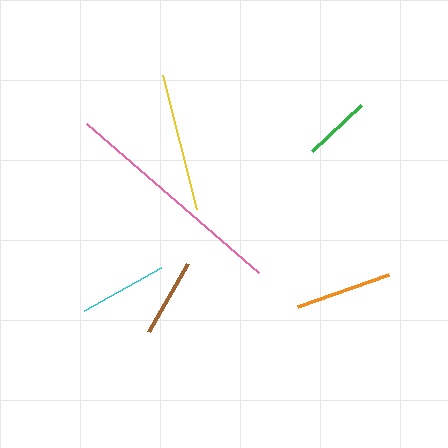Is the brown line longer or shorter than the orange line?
The orange line is longer than the brown line.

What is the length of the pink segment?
The pink segment is approximately 227 pixels long.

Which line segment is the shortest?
The green line is the shortest at approximately 67 pixels.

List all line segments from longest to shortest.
From longest to shortest: pink, yellow, orange, cyan, brown, green.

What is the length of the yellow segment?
The yellow segment is approximately 138 pixels long.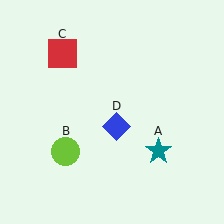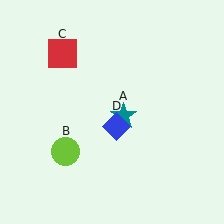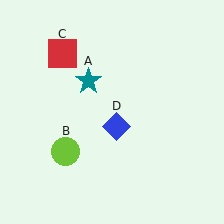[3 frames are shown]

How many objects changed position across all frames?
1 object changed position: teal star (object A).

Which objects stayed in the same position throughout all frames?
Lime circle (object B) and red square (object C) and blue diamond (object D) remained stationary.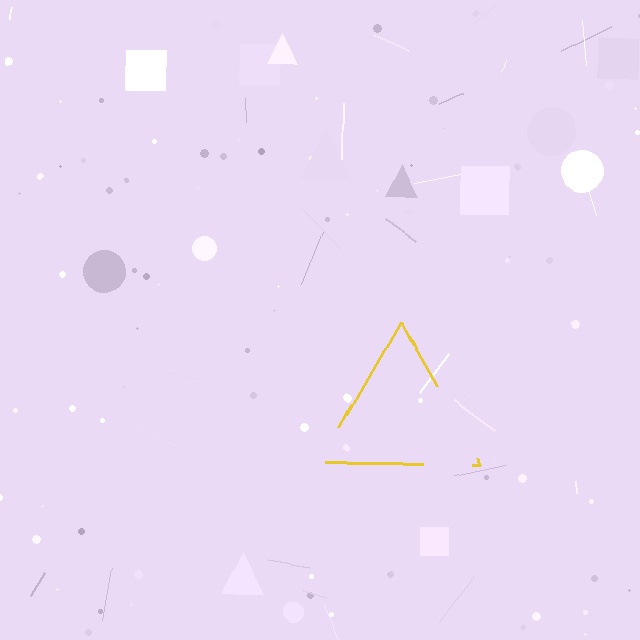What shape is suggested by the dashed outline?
The dashed outline suggests a triangle.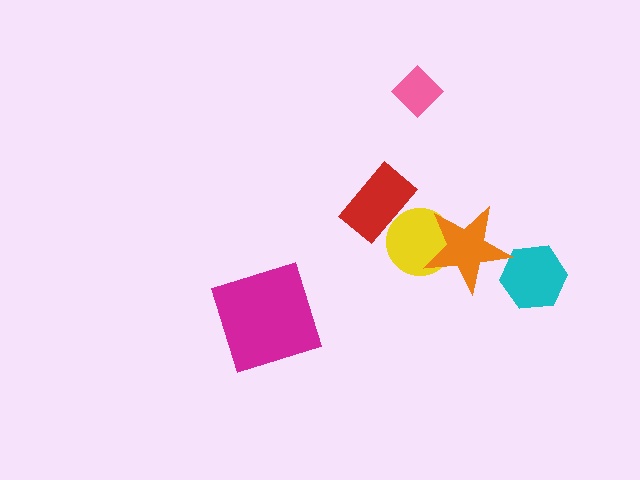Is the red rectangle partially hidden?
Yes, it is partially covered by another shape.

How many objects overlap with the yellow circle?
2 objects overlap with the yellow circle.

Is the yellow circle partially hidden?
Yes, it is partially covered by another shape.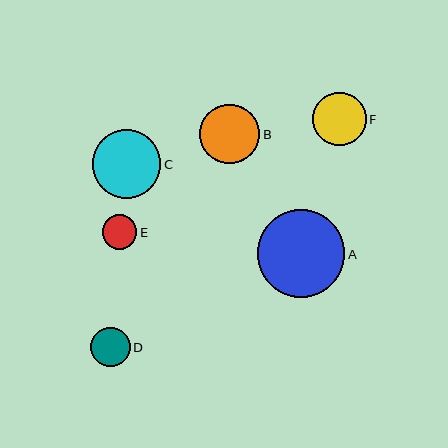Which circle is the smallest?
Circle E is the smallest with a size of approximately 35 pixels.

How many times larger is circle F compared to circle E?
Circle F is approximately 1.5 times the size of circle E.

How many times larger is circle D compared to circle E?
Circle D is approximately 1.1 times the size of circle E.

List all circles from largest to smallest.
From largest to smallest: A, C, B, F, D, E.